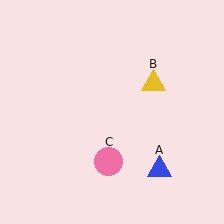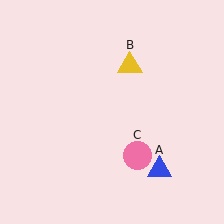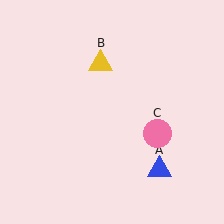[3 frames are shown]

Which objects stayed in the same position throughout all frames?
Blue triangle (object A) remained stationary.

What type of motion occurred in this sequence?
The yellow triangle (object B), pink circle (object C) rotated counterclockwise around the center of the scene.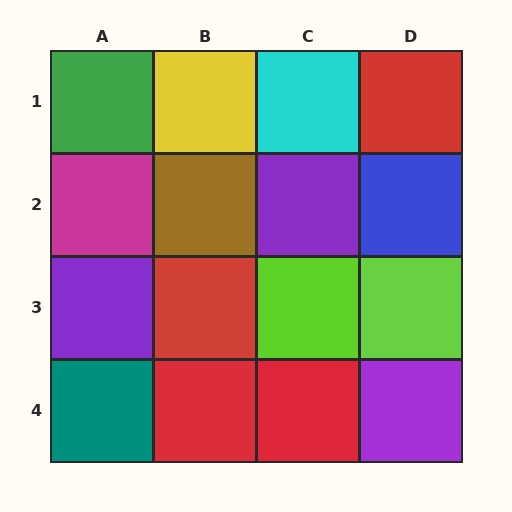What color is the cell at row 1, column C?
Cyan.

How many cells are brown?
1 cell is brown.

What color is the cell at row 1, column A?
Green.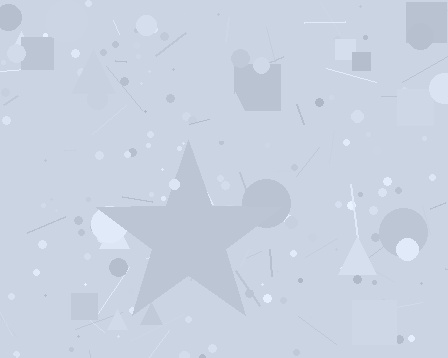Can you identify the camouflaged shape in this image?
The camouflaged shape is a star.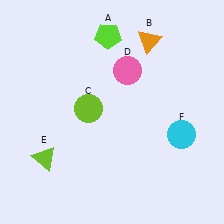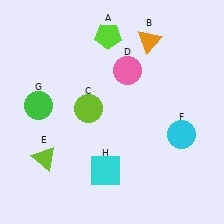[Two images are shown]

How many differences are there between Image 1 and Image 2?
There are 2 differences between the two images.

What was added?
A green circle (G), a cyan square (H) were added in Image 2.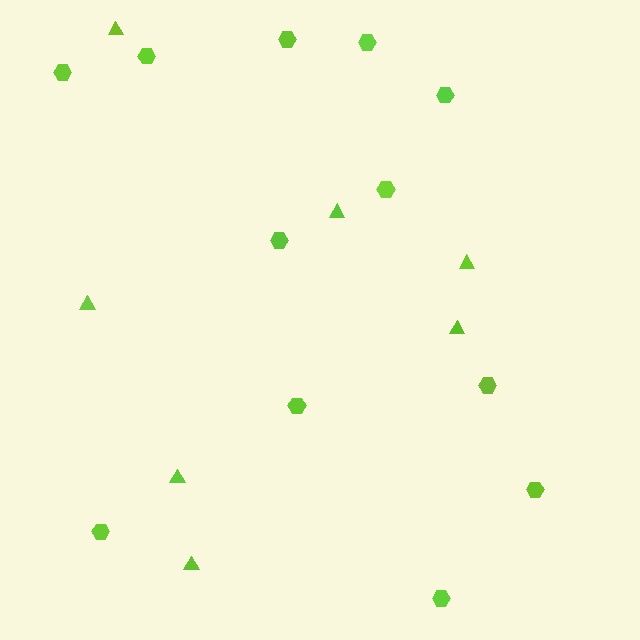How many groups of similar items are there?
There are 2 groups: one group of triangles (7) and one group of hexagons (12).